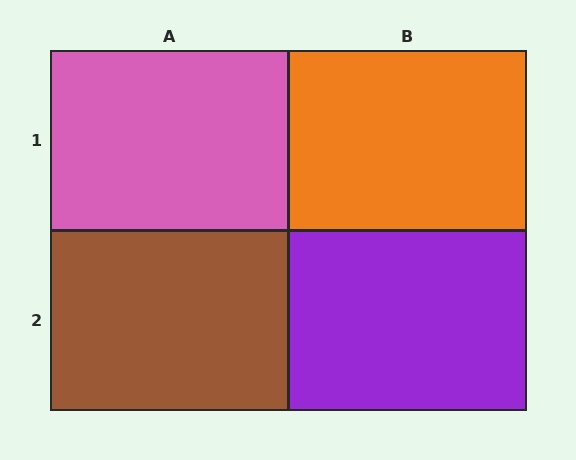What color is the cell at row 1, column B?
Orange.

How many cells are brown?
1 cell is brown.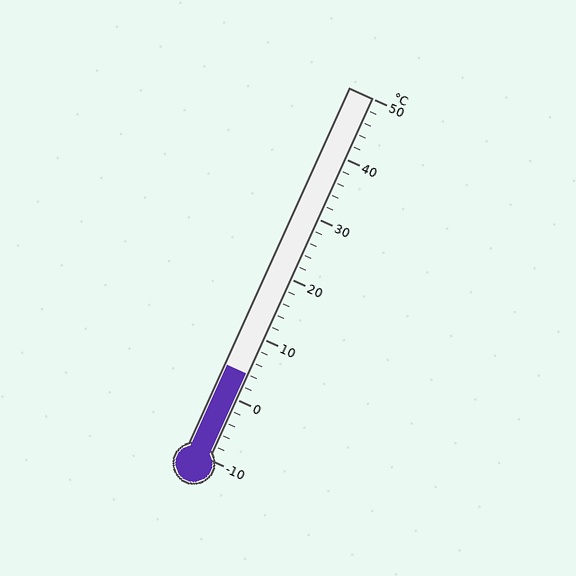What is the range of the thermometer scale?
The thermometer scale ranges from -10°C to 50°C.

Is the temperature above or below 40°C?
The temperature is below 40°C.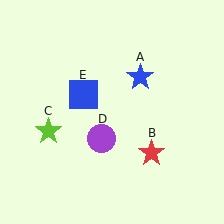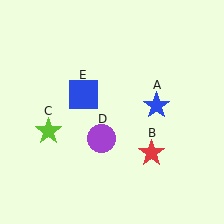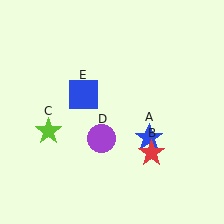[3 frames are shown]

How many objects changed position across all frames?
1 object changed position: blue star (object A).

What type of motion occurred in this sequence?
The blue star (object A) rotated clockwise around the center of the scene.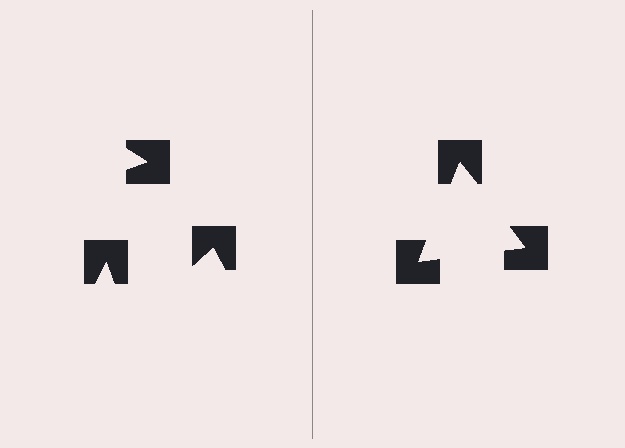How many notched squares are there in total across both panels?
6 — 3 on each side.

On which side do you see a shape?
An illusory triangle appears on the right side. On the left side the wedge cuts are rotated, so no coherent shape forms.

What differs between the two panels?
The notched squares are positioned identically on both sides; only the wedge orientations differ. On the right they align to a triangle; on the left they are misaligned.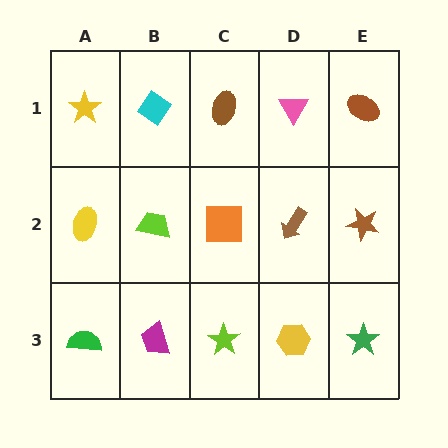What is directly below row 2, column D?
A yellow hexagon.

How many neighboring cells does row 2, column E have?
3.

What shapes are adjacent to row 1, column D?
A brown arrow (row 2, column D), a brown ellipse (row 1, column C), a brown ellipse (row 1, column E).